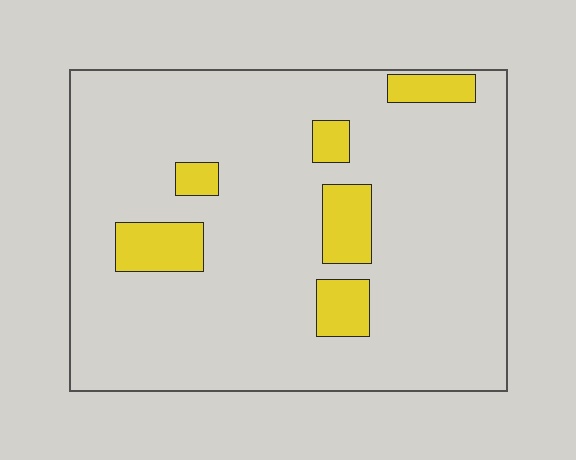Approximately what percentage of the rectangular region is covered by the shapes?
Approximately 10%.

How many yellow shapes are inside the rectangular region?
6.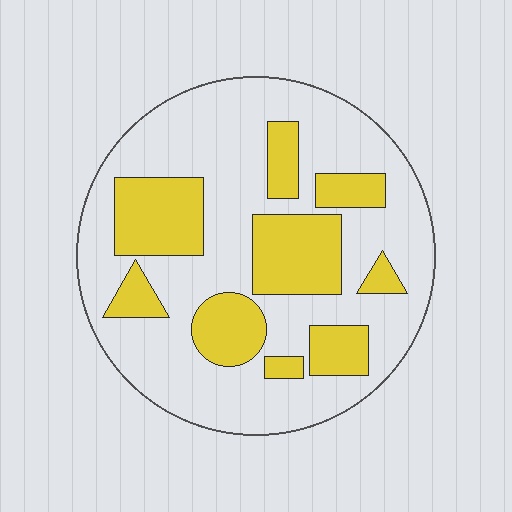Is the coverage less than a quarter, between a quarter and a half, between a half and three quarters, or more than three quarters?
Between a quarter and a half.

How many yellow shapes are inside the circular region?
9.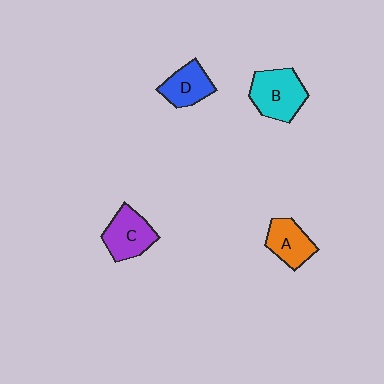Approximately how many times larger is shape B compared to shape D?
Approximately 1.4 times.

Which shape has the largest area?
Shape B (cyan).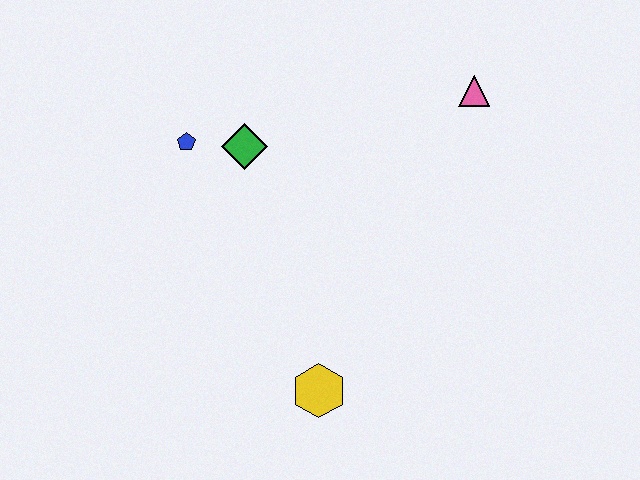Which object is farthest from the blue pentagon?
The pink triangle is farthest from the blue pentagon.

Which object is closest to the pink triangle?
The green diamond is closest to the pink triangle.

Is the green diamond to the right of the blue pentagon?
Yes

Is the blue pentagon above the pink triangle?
No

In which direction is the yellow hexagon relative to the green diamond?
The yellow hexagon is below the green diamond.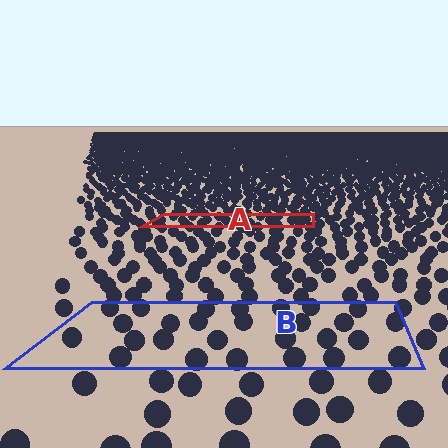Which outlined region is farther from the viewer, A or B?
Region A is farther from the viewer — the texture elements inside it appear smaller and more densely packed.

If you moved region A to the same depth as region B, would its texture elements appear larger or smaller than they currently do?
They would appear larger. At a closer depth, the same texture elements are projected at a bigger on-screen size.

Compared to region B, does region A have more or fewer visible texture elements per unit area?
Region A has more texture elements per unit area — they are packed more densely because it is farther away.